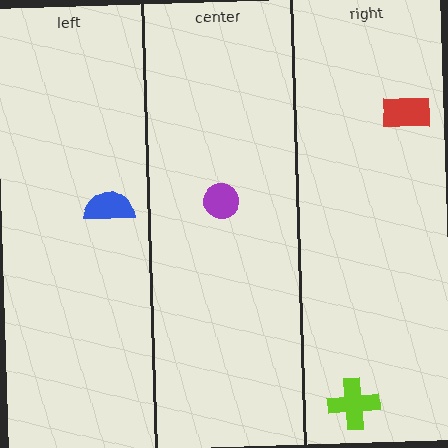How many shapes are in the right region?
2.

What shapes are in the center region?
The purple circle.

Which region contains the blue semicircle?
The left region.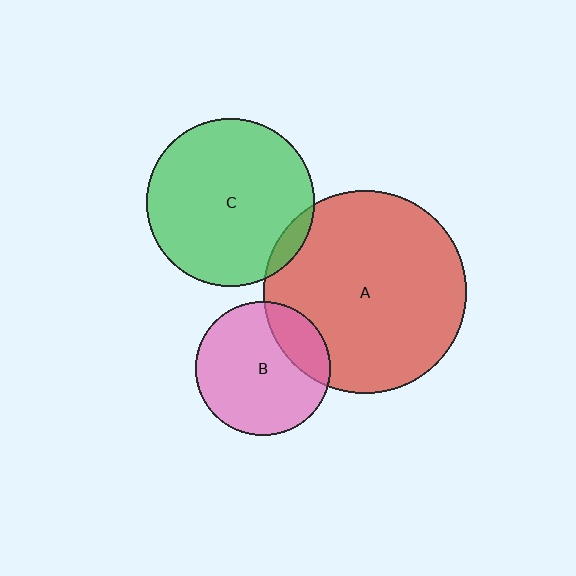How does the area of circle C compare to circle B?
Approximately 1.6 times.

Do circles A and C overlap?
Yes.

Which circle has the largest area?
Circle A (red).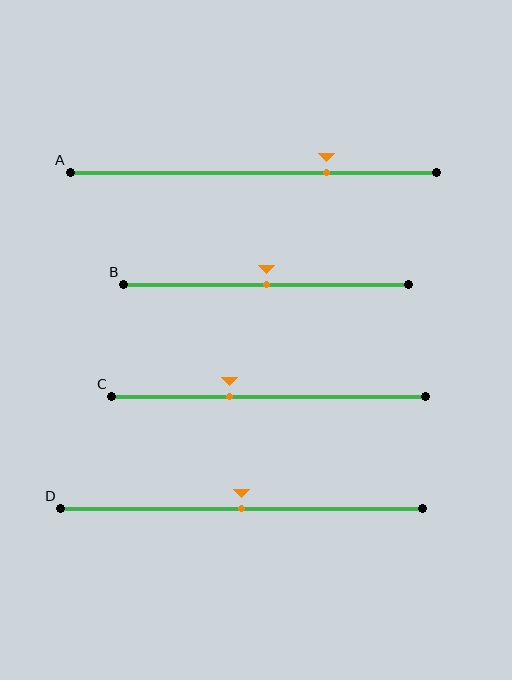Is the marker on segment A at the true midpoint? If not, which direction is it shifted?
No, the marker on segment A is shifted to the right by about 20% of the segment length.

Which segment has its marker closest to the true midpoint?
Segment B has its marker closest to the true midpoint.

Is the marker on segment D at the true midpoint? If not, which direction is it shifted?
Yes, the marker on segment D is at the true midpoint.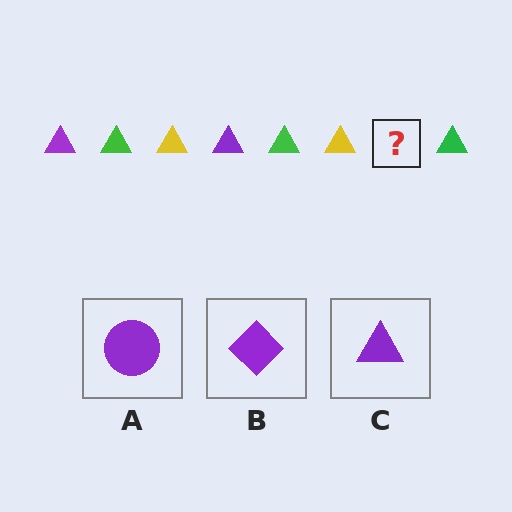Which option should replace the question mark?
Option C.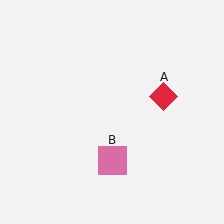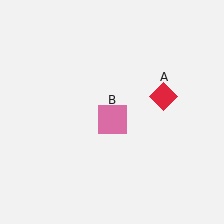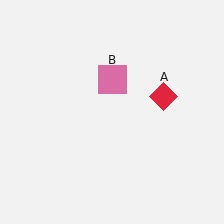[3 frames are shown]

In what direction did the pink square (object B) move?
The pink square (object B) moved up.